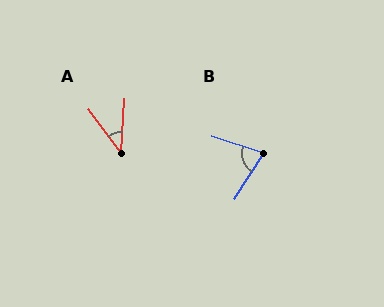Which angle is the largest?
B, at approximately 75 degrees.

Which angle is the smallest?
A, at approximately 39 degrees.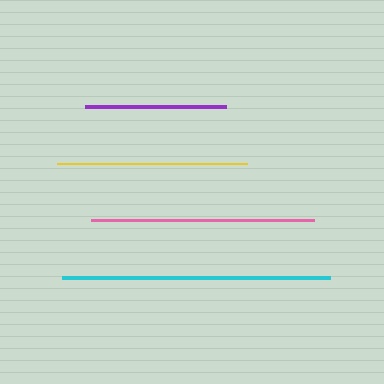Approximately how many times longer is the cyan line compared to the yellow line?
The cyan line is approximately 1.4 times the length of the yellow line.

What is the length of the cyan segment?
The cyan segment is approximately 268 pixels long.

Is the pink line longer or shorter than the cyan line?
The cyan line is longer than the pink line.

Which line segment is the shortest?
The purple line is the shortest at approximately 141 pixels.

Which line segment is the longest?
The cyan line is the longest at approximately 268 pixels.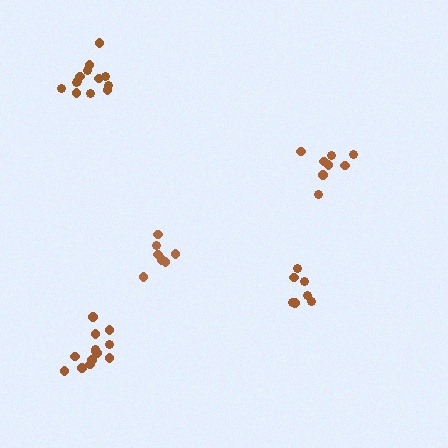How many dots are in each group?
Group 1: 7 dots, Group 2: 7 dots, Group 3: 9 dots, Group 4: 13 dots, Group 5: 13 dots (49 total).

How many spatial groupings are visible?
There are 5 spatial groupings.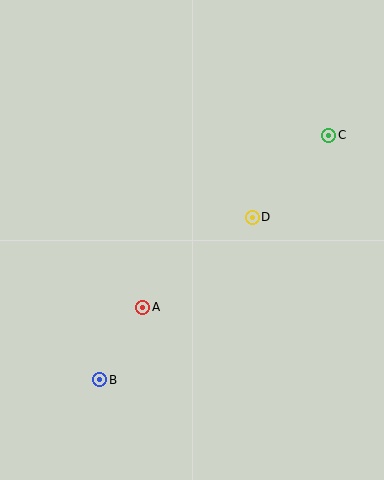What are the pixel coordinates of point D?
Point D is at (252, 217).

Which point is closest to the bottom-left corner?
Point B is closest to the bottom-left corner.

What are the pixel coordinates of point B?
Point B is at (100, 380).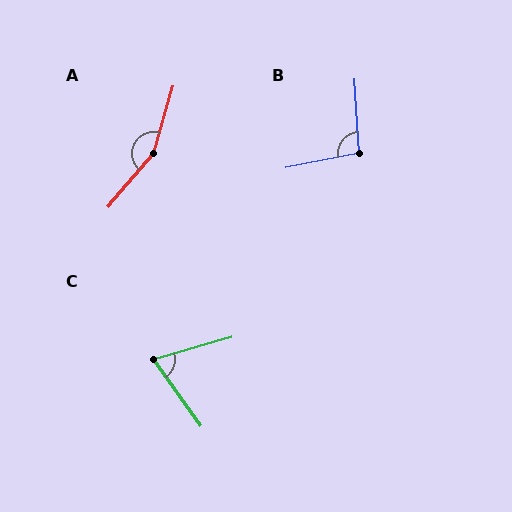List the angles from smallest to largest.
C (70°), B (98°), A (156°).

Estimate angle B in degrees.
Approximately 98 degrees.